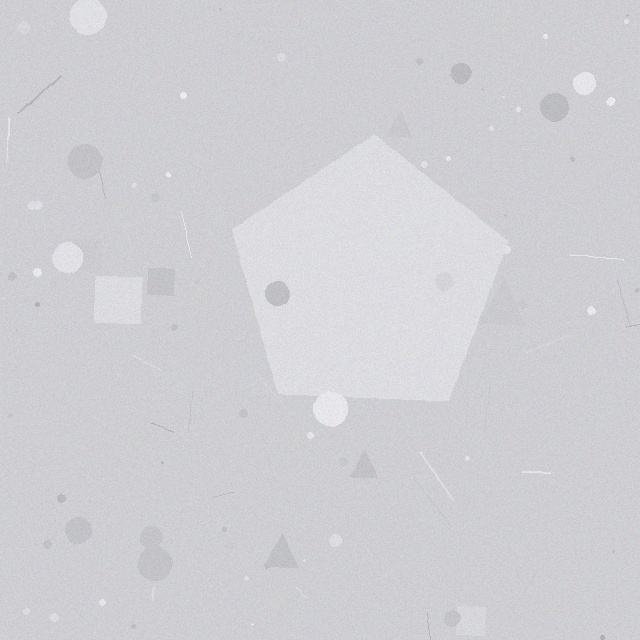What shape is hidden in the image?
A pentagon is hidden in the image.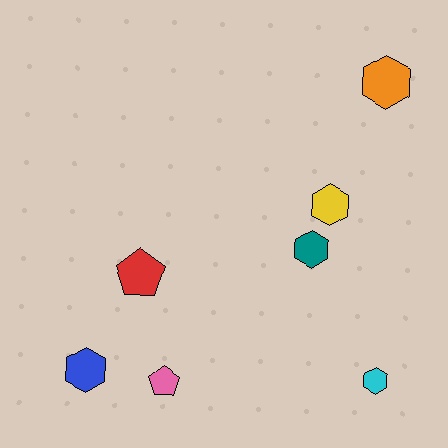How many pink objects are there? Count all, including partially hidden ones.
There is 1 pink object.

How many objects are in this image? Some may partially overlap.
There are 7 objects.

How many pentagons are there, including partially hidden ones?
There are 2 pentagons.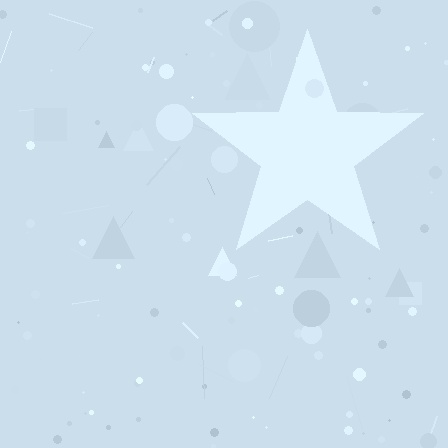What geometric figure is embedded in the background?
A star is embedded in the background.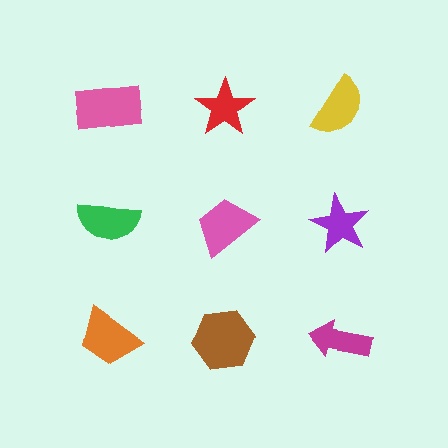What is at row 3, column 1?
An orange trapezoid.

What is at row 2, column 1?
A green semicircle.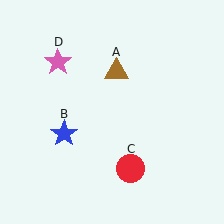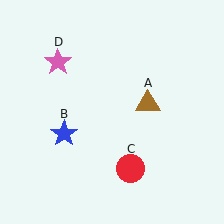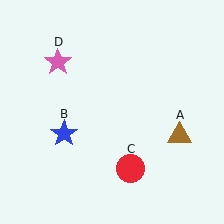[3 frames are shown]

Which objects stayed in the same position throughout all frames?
Blue star (object B) and red circle (object C) and pink star (object D) remained stationary.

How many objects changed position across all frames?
1 object changed position: brown triangle (object A).